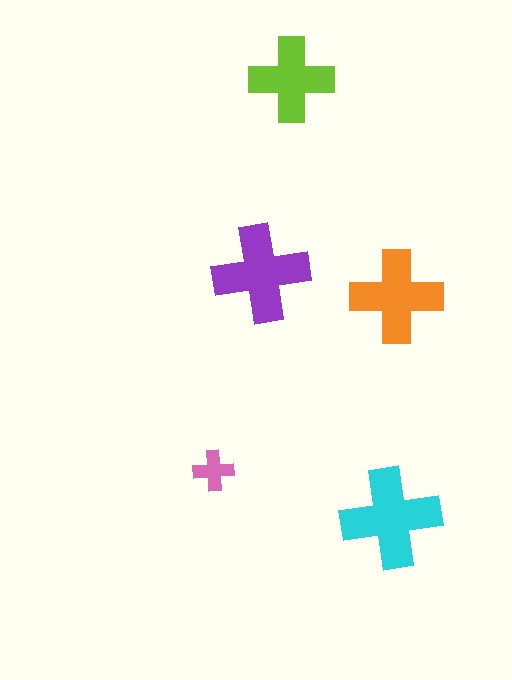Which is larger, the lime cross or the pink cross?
The lime one.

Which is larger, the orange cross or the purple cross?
The purple one.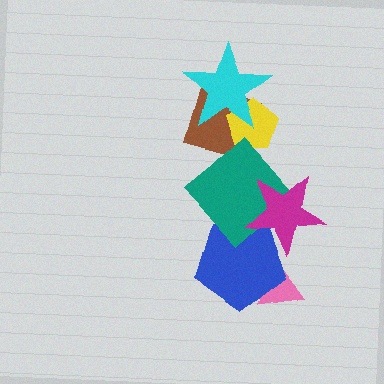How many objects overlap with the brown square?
2 objects overlap with the brown square.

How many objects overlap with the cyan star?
2 objects overlap with the cyan star.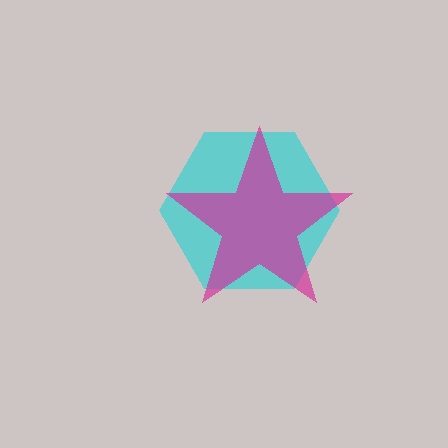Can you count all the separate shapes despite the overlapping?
Yes, there are 2 separate shapes.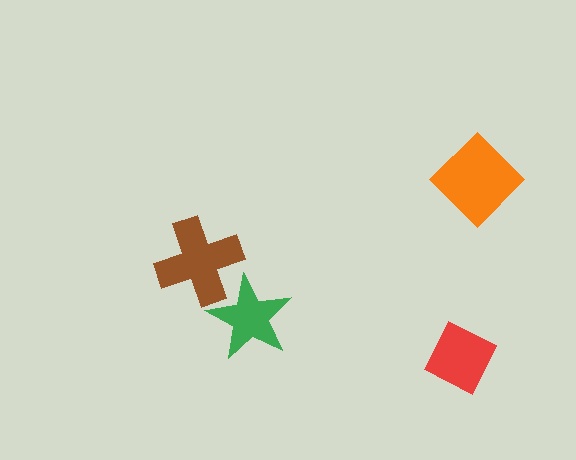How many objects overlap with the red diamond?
0 objects overlap with the red diamond.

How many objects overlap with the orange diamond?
0 objects overlap with the orange diamond.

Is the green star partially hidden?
Yes, it is partially covered by another shape.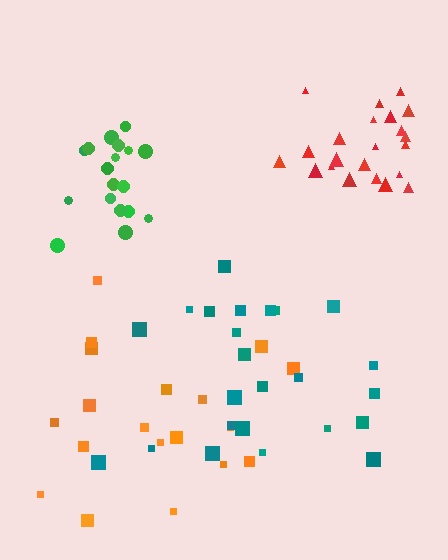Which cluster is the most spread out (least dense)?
Orange.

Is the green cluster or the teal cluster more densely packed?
Green.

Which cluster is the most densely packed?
Green.